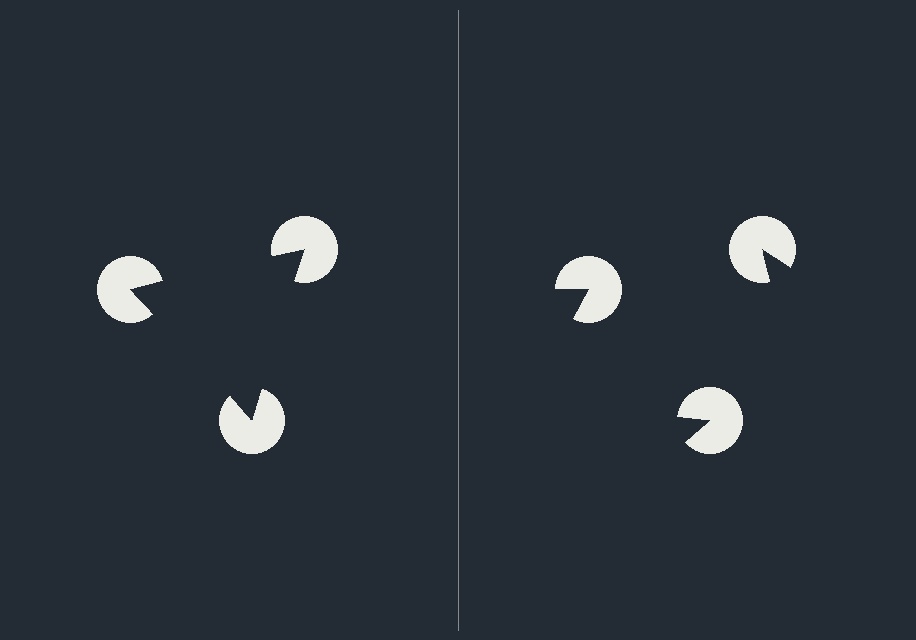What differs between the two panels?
The pac-man discs are positioned identically on both sides; only the wedge orientations differ. On the left they align to a triangle; on the right they are misaligned.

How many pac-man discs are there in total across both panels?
6 — 3 on each side.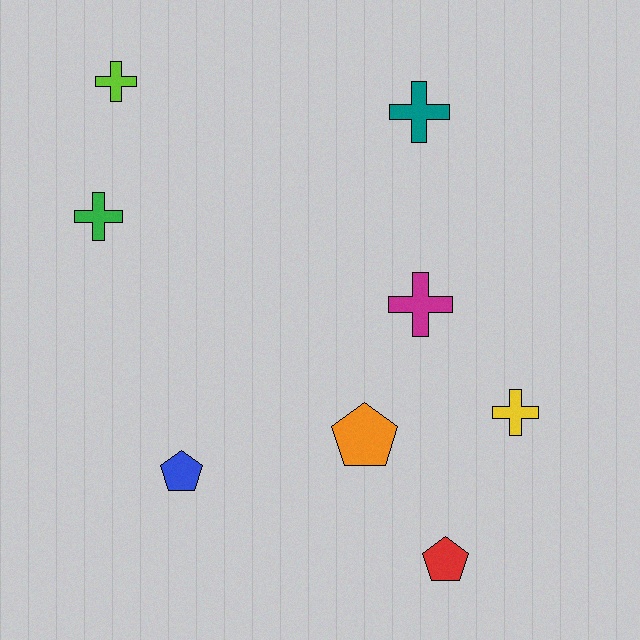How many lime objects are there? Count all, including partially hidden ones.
There is 1 lime object.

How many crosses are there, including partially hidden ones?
There are 5 crosses.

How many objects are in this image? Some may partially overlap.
There are 8 objects.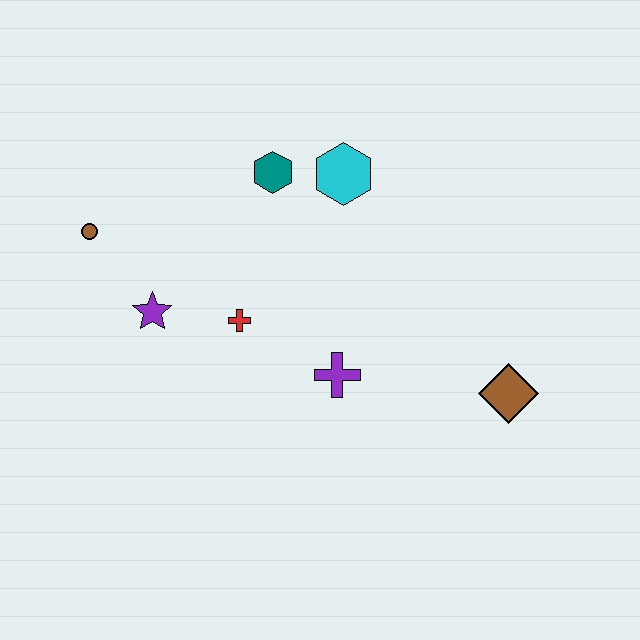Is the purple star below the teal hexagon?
Yes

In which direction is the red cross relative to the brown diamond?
The red cross is to the left of the brown diamond.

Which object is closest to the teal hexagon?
The cyan hexagon is closest to the teal hexagon.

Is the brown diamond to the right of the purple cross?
Yes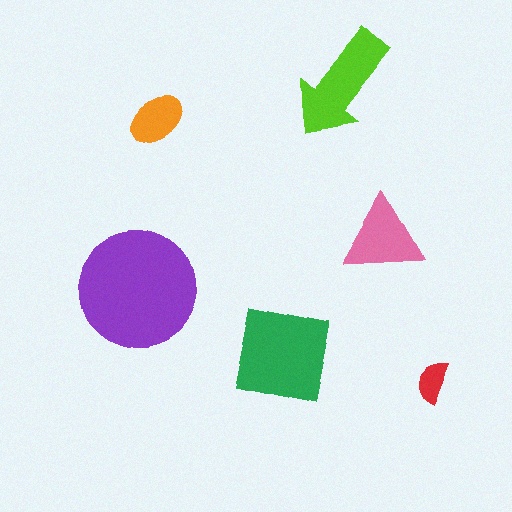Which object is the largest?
The purple circle.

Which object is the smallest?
The red semicircle.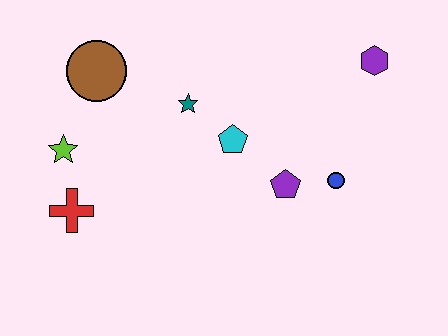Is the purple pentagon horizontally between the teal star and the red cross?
No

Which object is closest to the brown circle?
The lime star is closest to the brown circle.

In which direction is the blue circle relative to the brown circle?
The blue circle is to the right of the brown circle.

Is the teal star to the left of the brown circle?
No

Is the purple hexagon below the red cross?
No